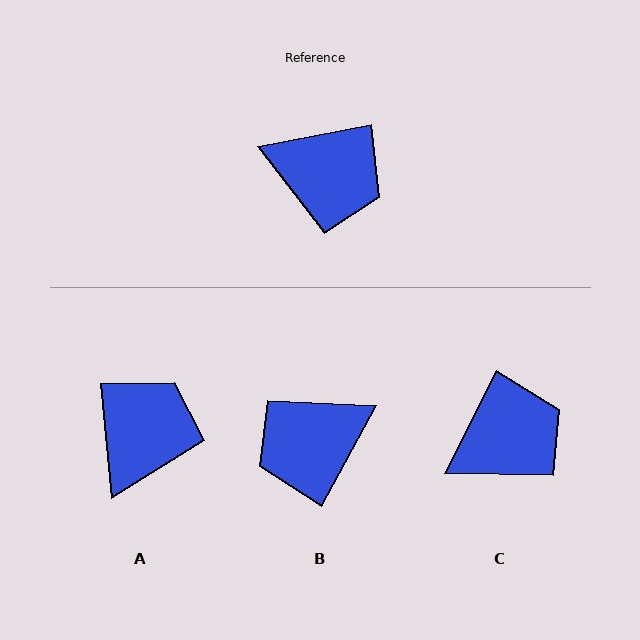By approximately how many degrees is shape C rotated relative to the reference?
Approximately 52 degrees counter-clockwise.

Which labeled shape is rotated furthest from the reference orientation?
B, about 130 degrees away.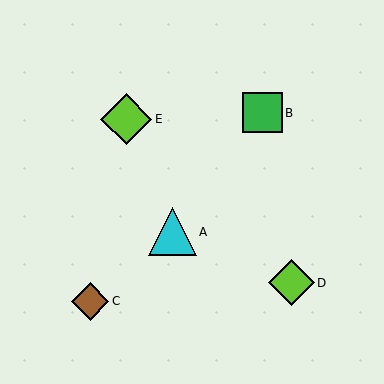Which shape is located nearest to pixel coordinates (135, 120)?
The lime diamond (labeled E) at (126, 119) is nearest to that location.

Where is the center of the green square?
The center of the green square is at (262, 113).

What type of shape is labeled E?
Shape E is a lime diamond.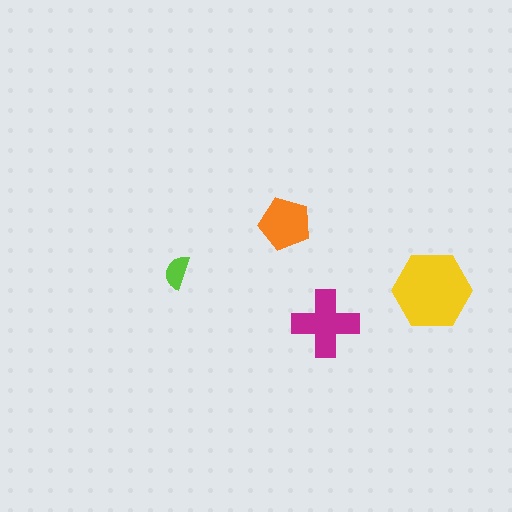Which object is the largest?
The yellow hexagon.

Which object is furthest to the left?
The lime semicircle is leftmost.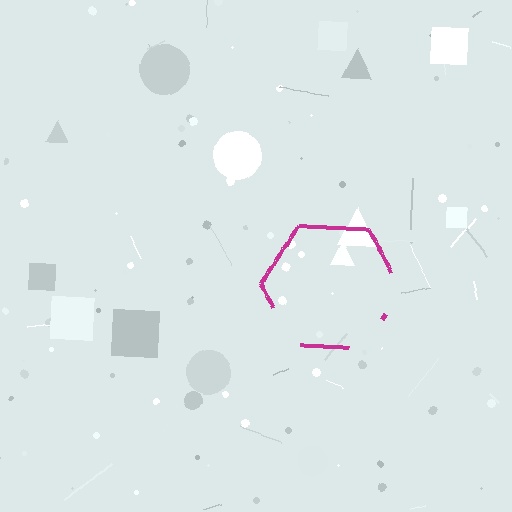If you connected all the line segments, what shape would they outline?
They would outline a hexagon.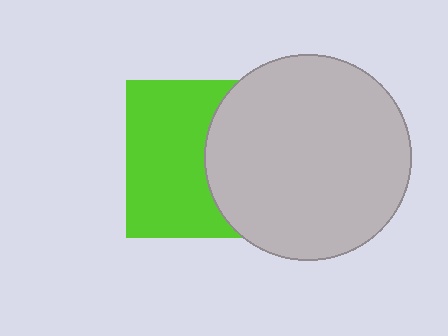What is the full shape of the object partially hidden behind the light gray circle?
The partially hidden object is a lime square.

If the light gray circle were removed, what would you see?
You would see the complete lime square.